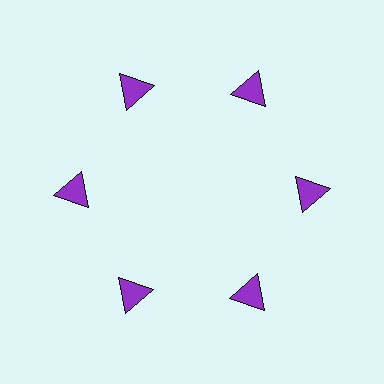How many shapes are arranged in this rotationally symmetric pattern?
There are 6 shapes, arranged in 6 groups of 1.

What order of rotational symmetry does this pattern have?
This pattern has 6-fold rotational symmetry.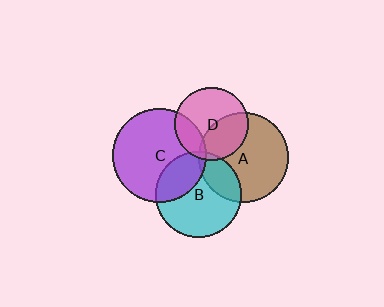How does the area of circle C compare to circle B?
Approximately 1.2 times.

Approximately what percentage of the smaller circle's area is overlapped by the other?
Approximately 40%.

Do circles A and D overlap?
Yes.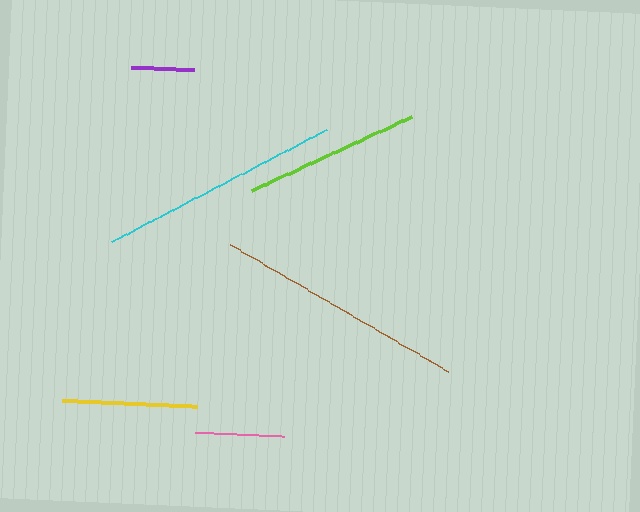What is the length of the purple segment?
The purple segment is approximately 63 pixels long.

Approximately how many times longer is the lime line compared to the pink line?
The lime line is approximately 2.0 times the length of the pink line.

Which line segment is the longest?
The brown line is the longest at approximately 252 pixels.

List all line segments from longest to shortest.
From longest to shortest: brown, cyan, lime, yellow, pink, purple.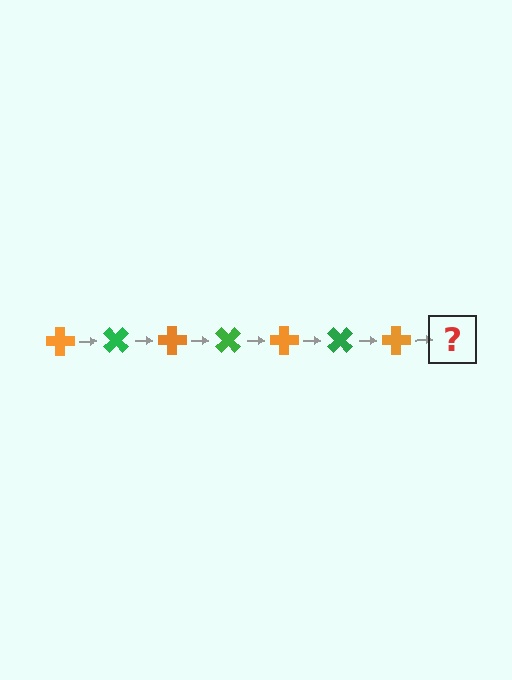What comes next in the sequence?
The next element should be a green cross, rotated 315 degrees from the start.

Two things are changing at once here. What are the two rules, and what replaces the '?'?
The two rules are that it rotates 45 degrees each step and the color cycles through orange and green. The '?' should be a green cross, rotated 315 degrees from the start.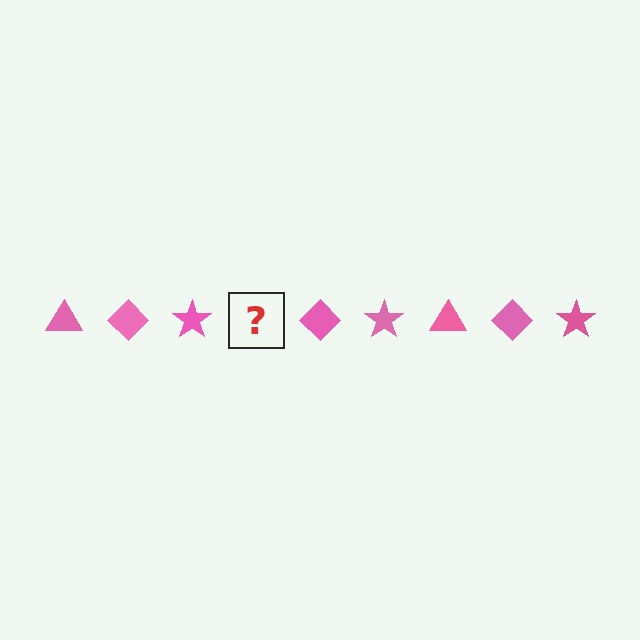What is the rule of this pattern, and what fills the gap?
The rule is that the pattern cycles through triangle, diamond, star shapes in pink. The gap should be filled with a pink triangle.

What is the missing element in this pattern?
The missing element is a pink triangle.